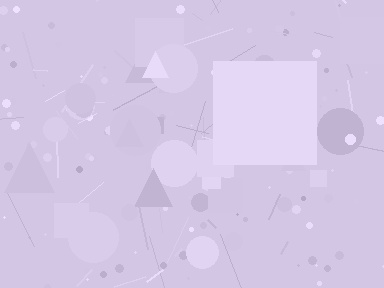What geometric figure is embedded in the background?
A square is embedded in the background.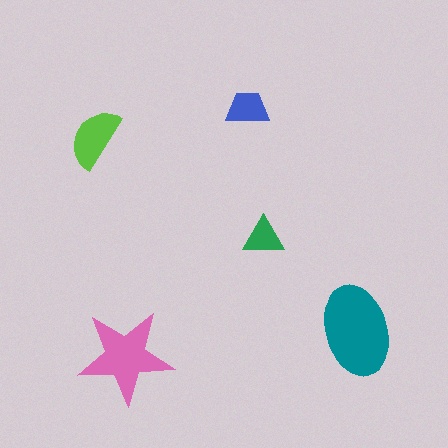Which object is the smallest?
The green triangle.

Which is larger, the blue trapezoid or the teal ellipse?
The teal ellipse.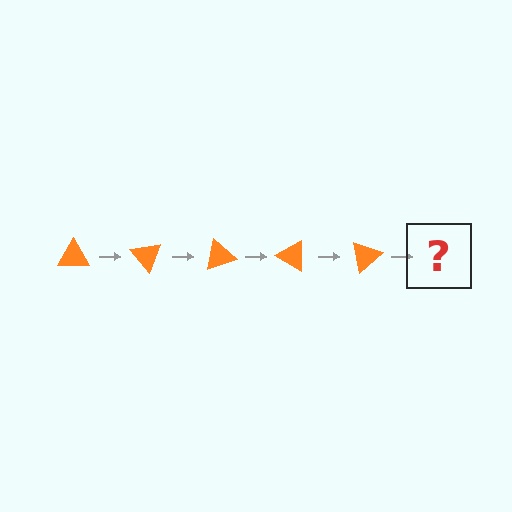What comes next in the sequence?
The next element should be an orange triangle rotated 250 degrees.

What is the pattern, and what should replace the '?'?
The pattern is that the triangle rotates 50 degrees each step. The '?' should be an orange triangle rotated 250 degrees.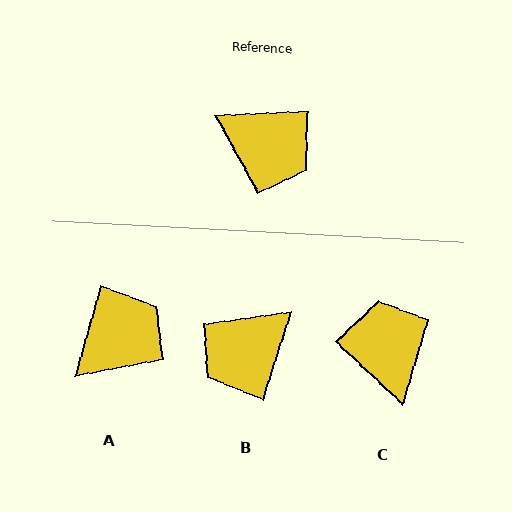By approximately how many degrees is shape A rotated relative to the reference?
Approximately 72 degrees counter-clockwise.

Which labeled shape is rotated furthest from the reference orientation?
C, about 135 degrees away.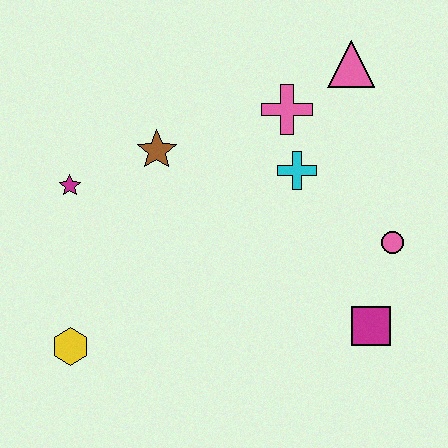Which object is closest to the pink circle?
The magenta square is closest to the pink circle.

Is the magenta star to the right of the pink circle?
No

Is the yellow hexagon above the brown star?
No